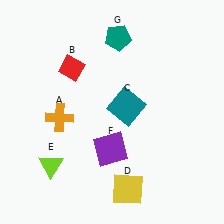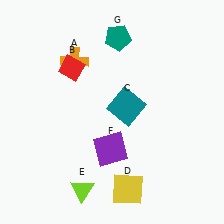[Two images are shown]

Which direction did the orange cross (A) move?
The orange cross (A) moved up.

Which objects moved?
The objects that moved are: the orange cross (A), the lime triangle (E).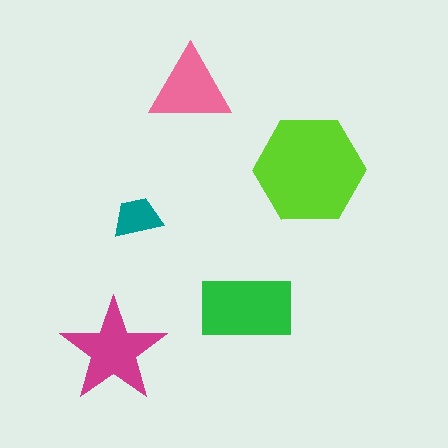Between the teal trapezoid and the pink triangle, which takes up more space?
The pink triangle.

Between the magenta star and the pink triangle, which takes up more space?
The magenta star.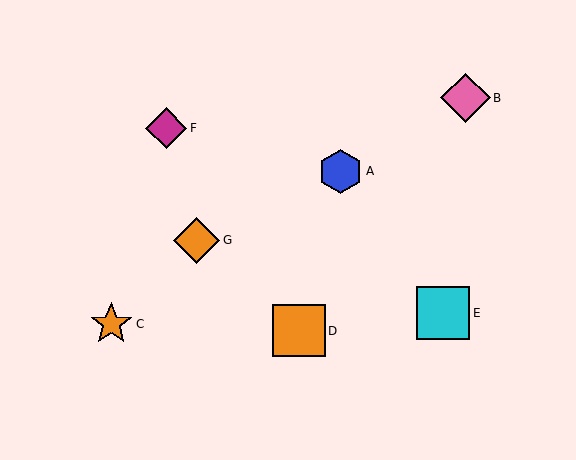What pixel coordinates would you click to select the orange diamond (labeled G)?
Click at (197, 240) to select the orange diamond G.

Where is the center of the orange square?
The center of the orange square is at (299, 331).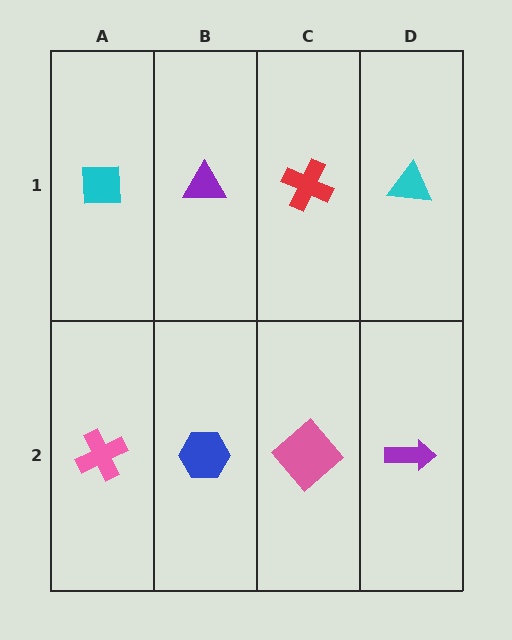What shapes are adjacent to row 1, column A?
A pink cross (row 2, column A), a purple triangle (row 1, column B).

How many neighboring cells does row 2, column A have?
2.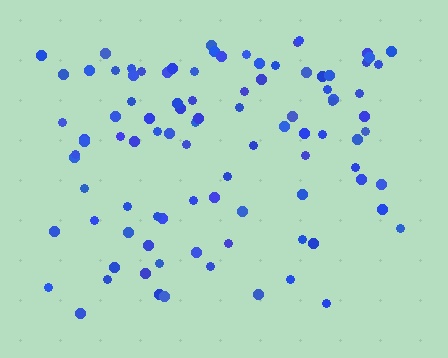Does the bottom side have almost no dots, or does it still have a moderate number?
Still a moderate number, just noticeably fewer than the top.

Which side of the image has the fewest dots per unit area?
The bottom.